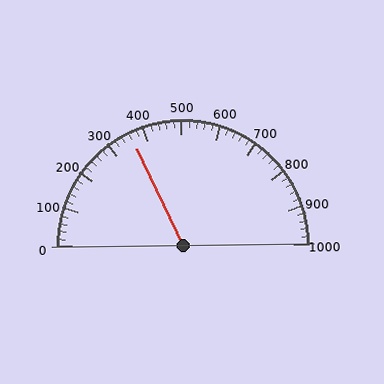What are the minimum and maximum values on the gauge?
The gauge ranges from 0 to 1000.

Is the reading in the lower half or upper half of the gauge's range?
The reading is in the lower half of the range (0 to 1000).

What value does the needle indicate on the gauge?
The needle indicates approximately 360.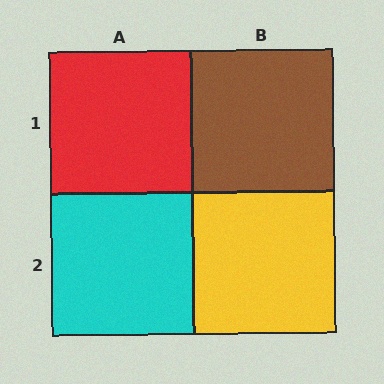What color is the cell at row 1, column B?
Brown.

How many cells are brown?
1 cell is brown.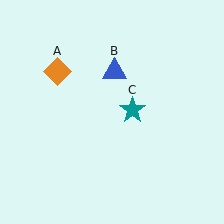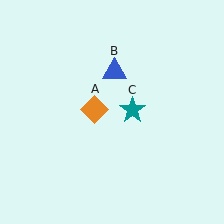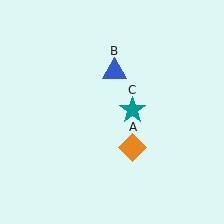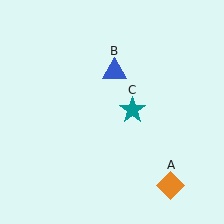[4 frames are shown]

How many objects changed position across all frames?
1 object changed position: orange diamond (object A).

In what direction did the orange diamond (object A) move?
The orange diamond (object A) moved down and to the right.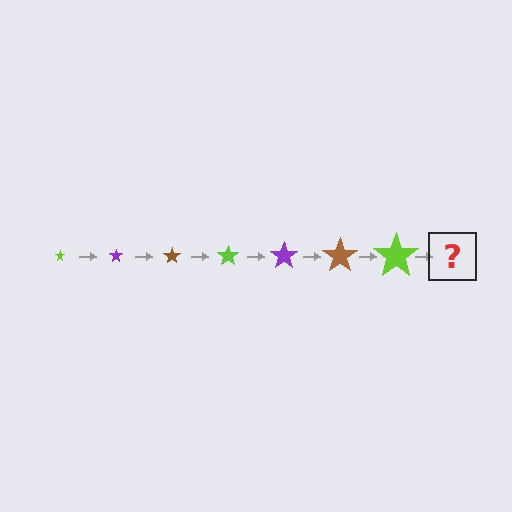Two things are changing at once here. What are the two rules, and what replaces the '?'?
The two rules are that the star grows larger each step and the color cycles through lime, purple, and brown. The '?' should be a purple star, larger than the previous one.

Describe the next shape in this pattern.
It should be a purple star, larger than the previous one.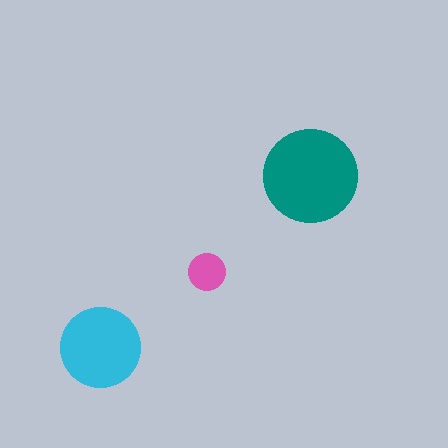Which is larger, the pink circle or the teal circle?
The teal one.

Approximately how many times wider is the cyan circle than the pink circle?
About 2 times wider.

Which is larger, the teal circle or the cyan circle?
The teal one.